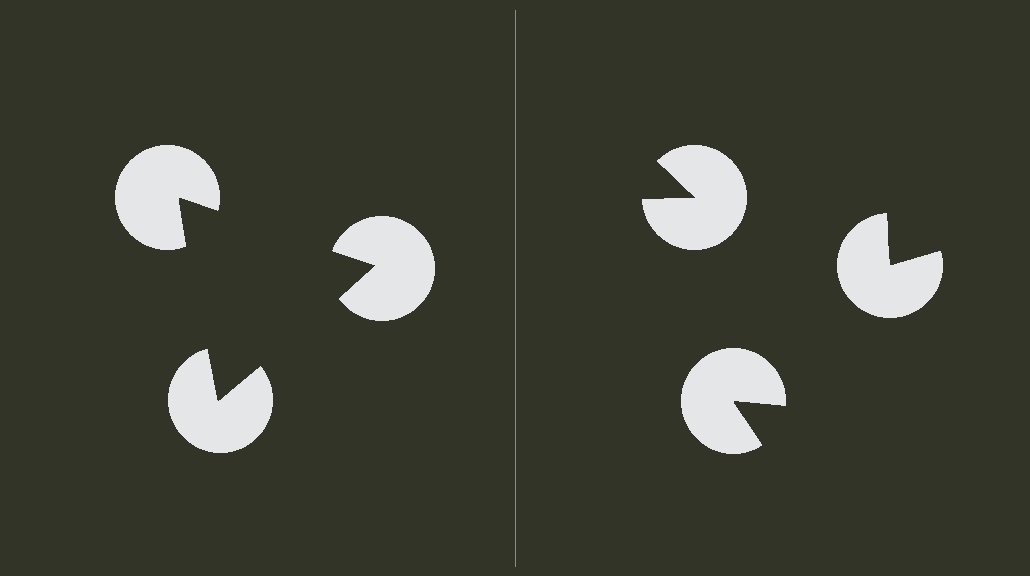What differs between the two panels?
The pac-man discs are positioned identically on both sides; only the wedge orientations differ. On the left they align to a triangle; on the right they are misaligned.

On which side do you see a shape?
An illusory triangle appears on the left side. On the right side the wedge cuts are rotated, so no coherent shape forms.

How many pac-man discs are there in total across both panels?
6 — 3 on each side.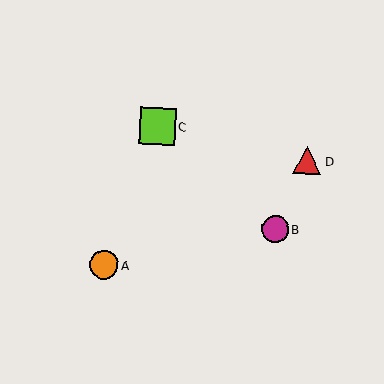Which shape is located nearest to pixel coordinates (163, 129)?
The lime square (labeled C) at (157, 126) is nearest to that location.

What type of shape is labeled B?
Shape B is a magenta circle.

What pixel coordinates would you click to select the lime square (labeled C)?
Click at (157, 126) to select the lime square C.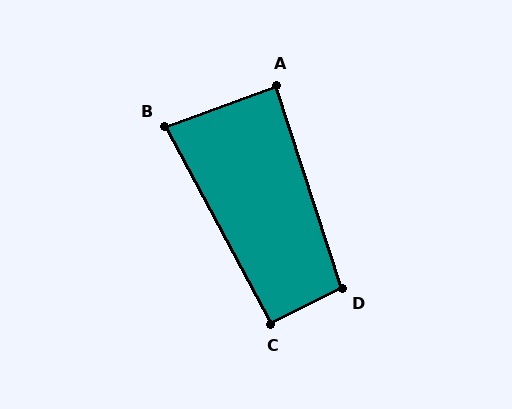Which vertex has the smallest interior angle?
B, at approximately 82 degrees.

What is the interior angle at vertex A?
Approximately 88 degrees (approximately right).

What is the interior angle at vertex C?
Approximately 92 degrees (approximately right).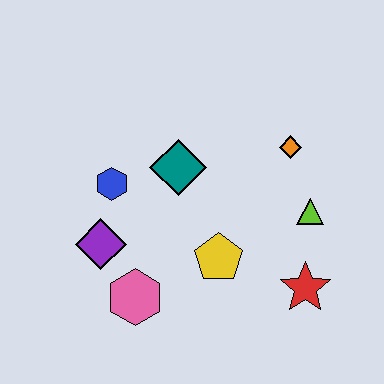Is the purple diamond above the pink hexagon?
Yes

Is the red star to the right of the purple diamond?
Yes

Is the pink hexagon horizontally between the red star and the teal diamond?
No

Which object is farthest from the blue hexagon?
The red star is farthest from the blue hexagon.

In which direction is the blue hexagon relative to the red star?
The blue hexagon is to the left of the red star.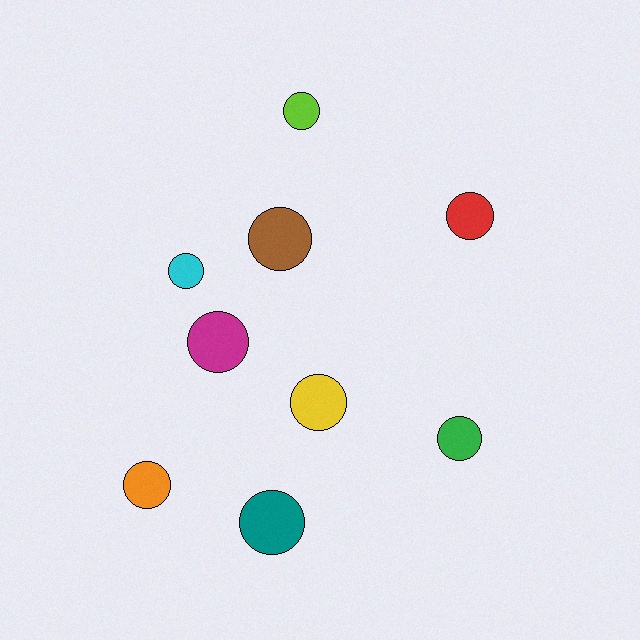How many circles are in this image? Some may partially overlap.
There are 9 circles.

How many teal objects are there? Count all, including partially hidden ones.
There is 1 teal object.